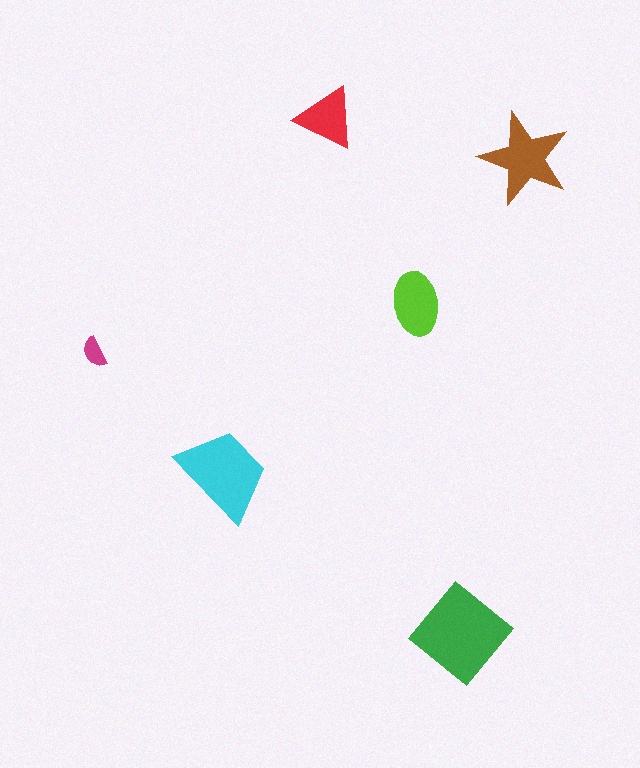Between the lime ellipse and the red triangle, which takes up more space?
The lime ellipse.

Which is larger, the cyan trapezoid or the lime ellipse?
The cyan trapezoid.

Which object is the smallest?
The magenta semicircle.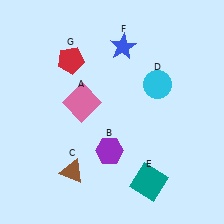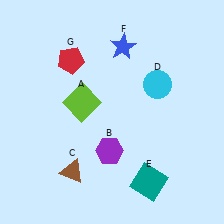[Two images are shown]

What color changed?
The square (A) changed from pink in Image 1 to lime in Image 2.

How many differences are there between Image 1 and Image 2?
There is 1 difference between the two images.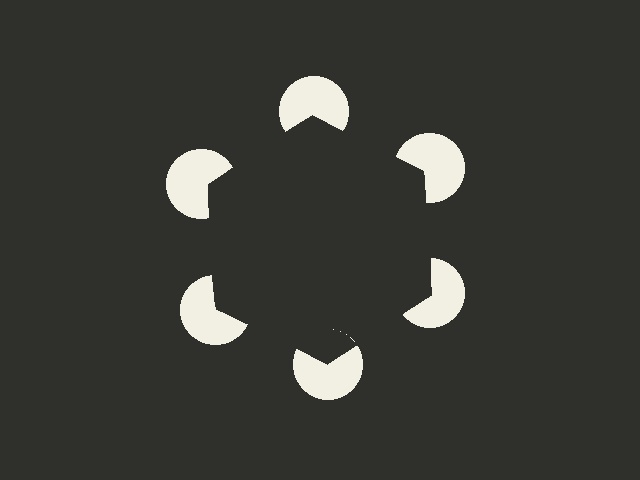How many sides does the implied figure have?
6 sides.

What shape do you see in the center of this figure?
An illusory hexagon — its edges are inferred from the aligned wedge cuts in the pac-man discs, not physically drawn.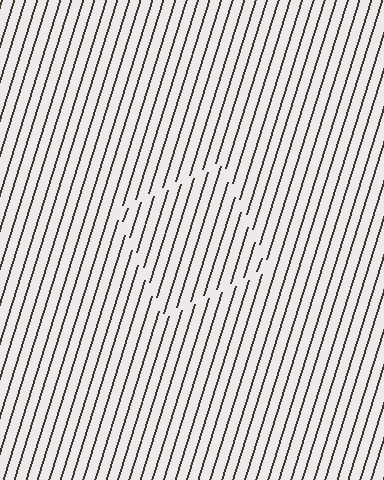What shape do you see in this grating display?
An illusory square. The interior of the shape contains the same grating, shifted by half a period — the contour is defined by the phase discontinuity where line-ends from the inner and outer gratings abut.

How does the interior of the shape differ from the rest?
The interior of the shape contains the same grating, shifted by half a period — the contour is defined by the phase discontinuity where line-ends from the inner and outer gratings abut.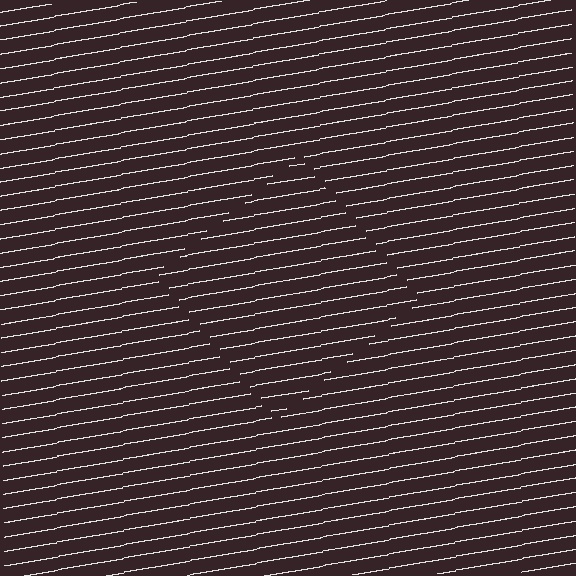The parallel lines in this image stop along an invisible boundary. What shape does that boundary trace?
An illusory square. The interior of the shape contains the same grating, shifted by half a period — the contour is defined by the phase discontinuity where line-ends from the inner and outer gratings abut.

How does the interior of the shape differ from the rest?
The interior of the shape contains the same grating, shifted by half a period — the contour is defined by the phase discontinuity where line-ends from the inner and outer gratings abut.